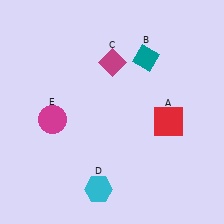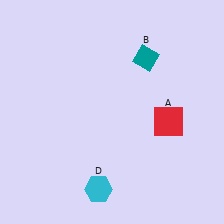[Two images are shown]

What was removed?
The magenta diamond (C), the magenta circle (E) were removed in Image 2.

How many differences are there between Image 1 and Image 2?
There are 2 differences between the two images.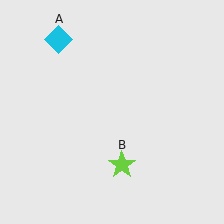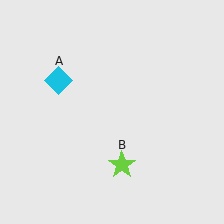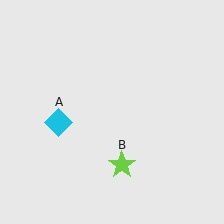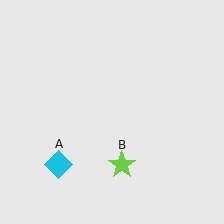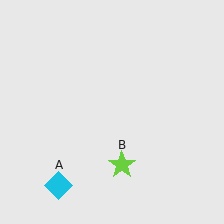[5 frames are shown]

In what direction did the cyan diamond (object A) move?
The cyan diamond (object A) moved down.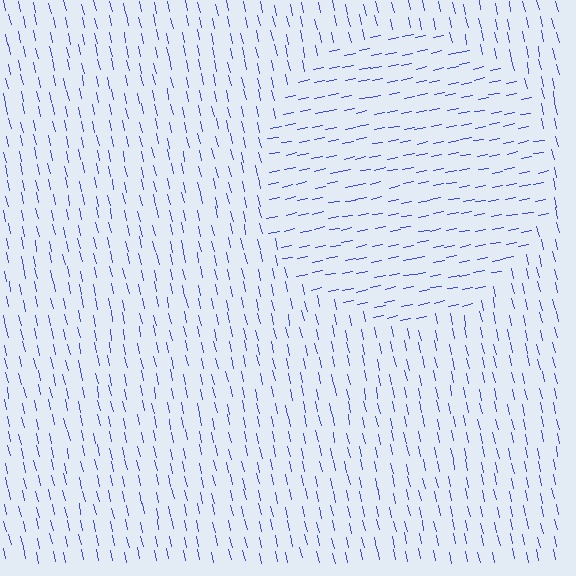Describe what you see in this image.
The image is filled with small blue line segments. A circle region in the image has lines oriented differently from the surrounding lines, creating a visible texture boundary.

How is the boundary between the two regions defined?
The boundary is defined purely by a change in line orientation (approximately 88 degrees difference). All lines are the same color and thickness.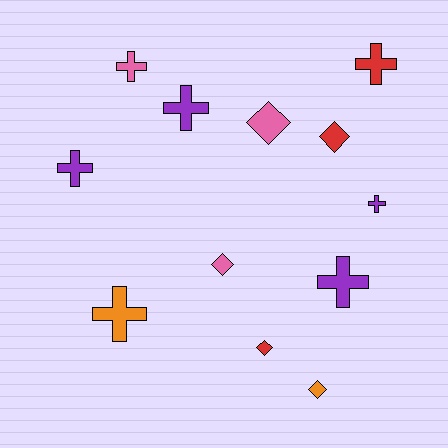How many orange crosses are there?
There is 1 orange cross.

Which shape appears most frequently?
Cross, with 7 objects.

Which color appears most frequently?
Purple, with 4 objects.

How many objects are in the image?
There are 12 objects.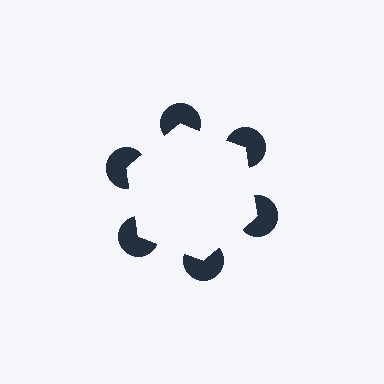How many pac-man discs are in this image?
There are 6 — one at each vertex of the illusory hexagon.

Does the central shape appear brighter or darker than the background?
It typically appears slightly brighter than the background, even though no actual brightness change is drawn.